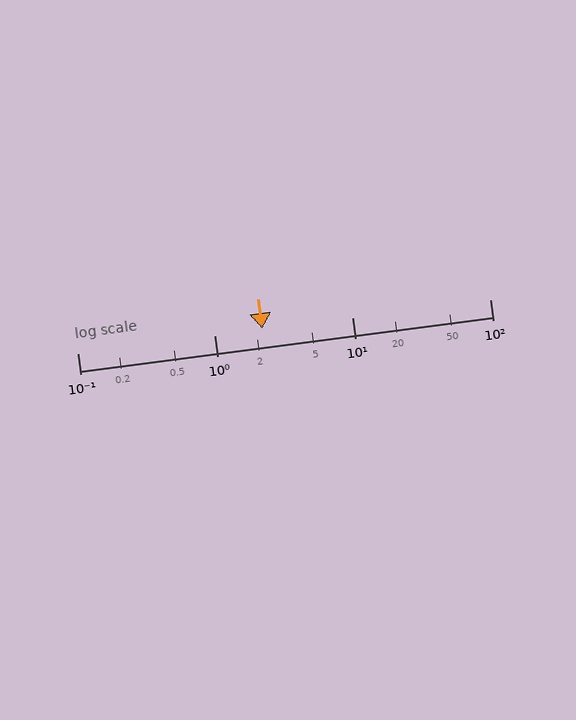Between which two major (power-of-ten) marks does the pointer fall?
The pointer is between 1 and 10.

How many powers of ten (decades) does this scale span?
The scale spans 3 decades, from 0.1 to 100.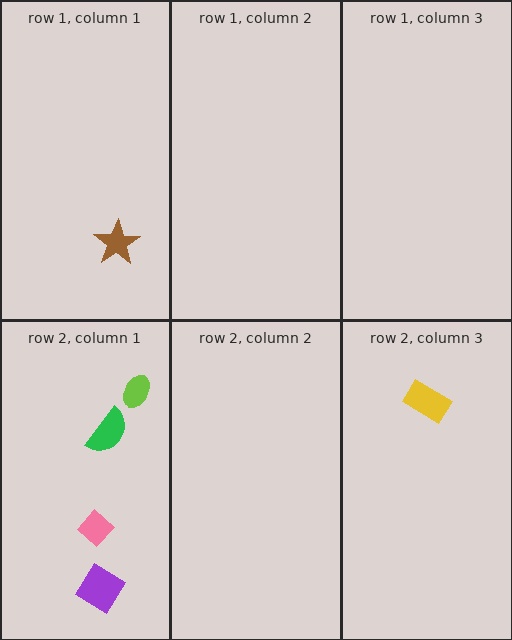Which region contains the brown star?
The row 1, column 1 region.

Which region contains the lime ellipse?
The row 2, column 1 region.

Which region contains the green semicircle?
The row 2, column 1 region.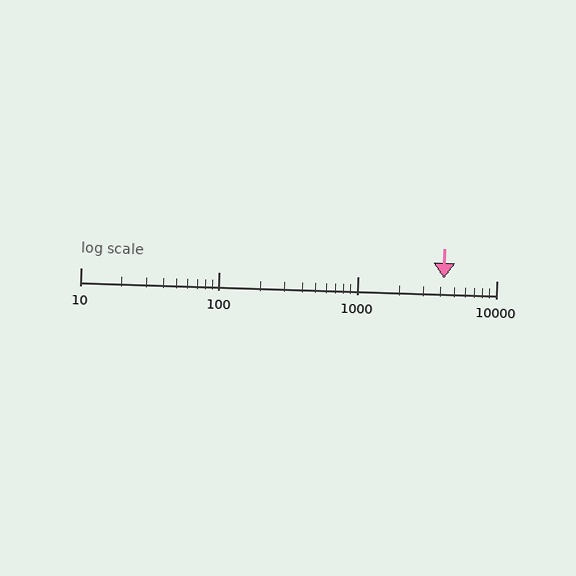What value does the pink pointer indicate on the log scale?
The pointer indicates approximately 4200.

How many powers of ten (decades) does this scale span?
The scale spans 3 decades, from 10 to 10000.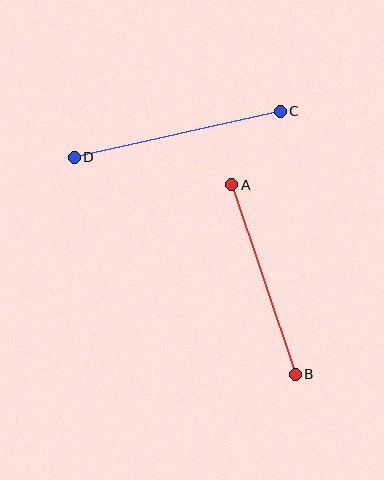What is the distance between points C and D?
The distance is approximately 211 pixels.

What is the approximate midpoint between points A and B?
The midpoint is at approximately (264, 280) pixels.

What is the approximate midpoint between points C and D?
The midpoint is at approximately (177, 134) pixels.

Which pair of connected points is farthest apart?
Points C and D are farthest apart.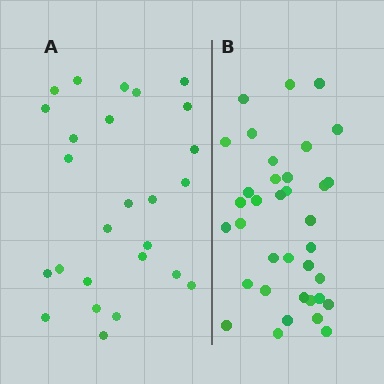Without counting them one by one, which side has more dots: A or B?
Region B (the right region) has more dots.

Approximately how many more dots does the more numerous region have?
Region B has roughly 10 or so more dots than region A.